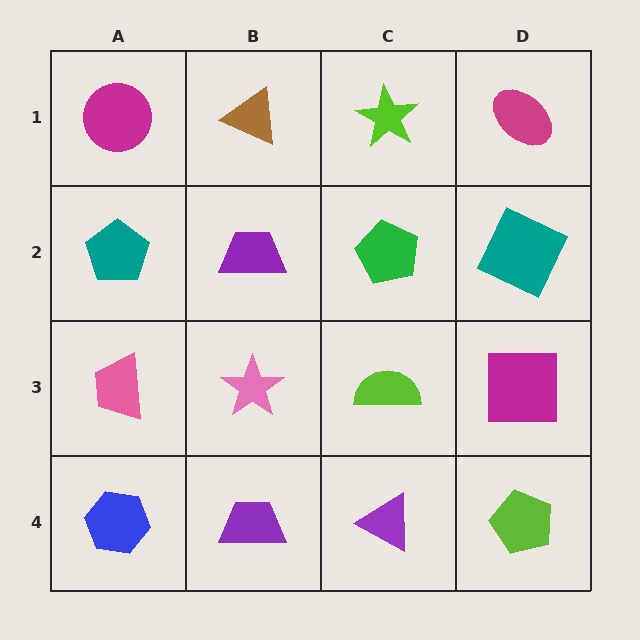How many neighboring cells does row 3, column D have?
3.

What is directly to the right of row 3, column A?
A pink star.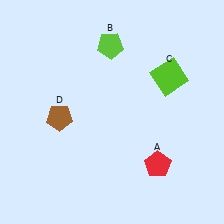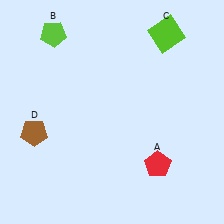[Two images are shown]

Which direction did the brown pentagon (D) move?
The brown pentagon (D) moved left.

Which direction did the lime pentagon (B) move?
The lime pentagon (B) moved left.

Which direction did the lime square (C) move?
The lime square (C) moved up.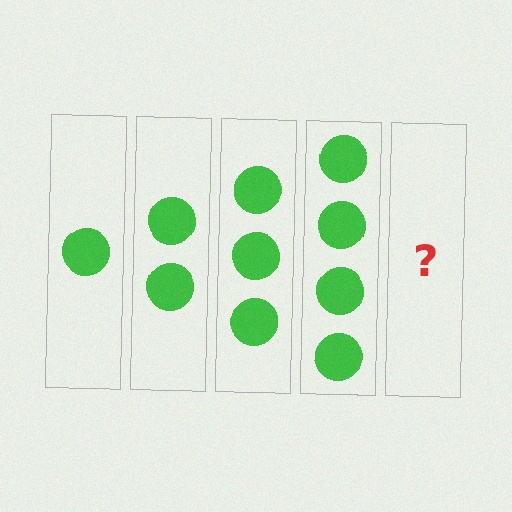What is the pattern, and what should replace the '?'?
The pattern is that each step adds one more circle. The '?' should be 5 circles.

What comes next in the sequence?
The next element should be 5 circles.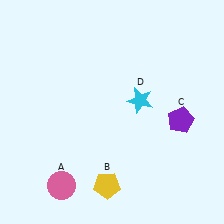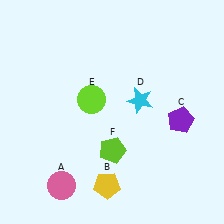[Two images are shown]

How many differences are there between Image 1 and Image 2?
There are 2 differences between the two images.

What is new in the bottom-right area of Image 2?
A lime pentagon (F) was added in the bottom-right area of Image 2.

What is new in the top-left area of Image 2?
A lime circle (E) was added in the top-left area of Image 2.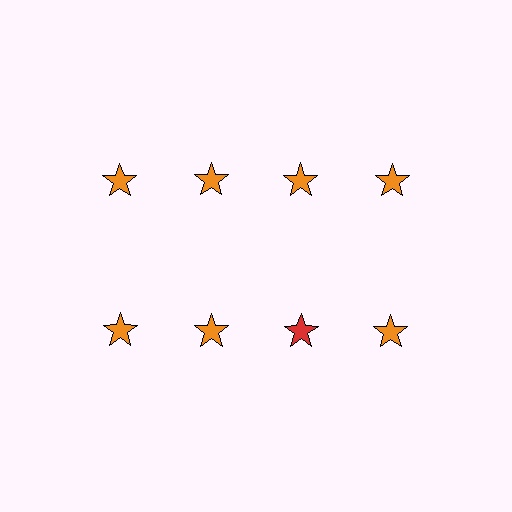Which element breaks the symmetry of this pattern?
The red star in the second row, center column breaks the symmetry. All other shapes are orange stars.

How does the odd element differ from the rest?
It has a different color: red instead of orange.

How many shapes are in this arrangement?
There are 8 shapes arranged in a grid pattern.